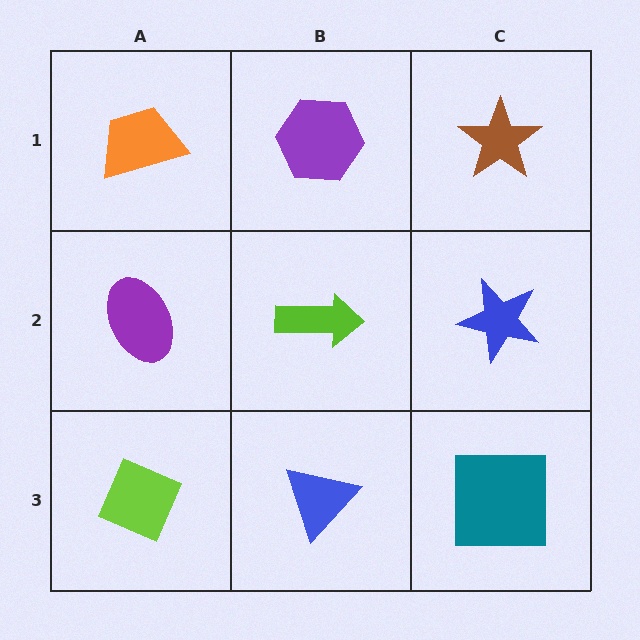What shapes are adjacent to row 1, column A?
A purple ellipse (row 2, column A), a purple hexagon (row 1, column B).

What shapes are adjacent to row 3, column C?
A blue star (row 2, column C), a blue triangle (row 3, column B).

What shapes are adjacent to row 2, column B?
A purple hexagon (row 1, column B), a blue triangle (row 3, column B), a purple ellipse (row 2, column A), a blue star (row 2, column C).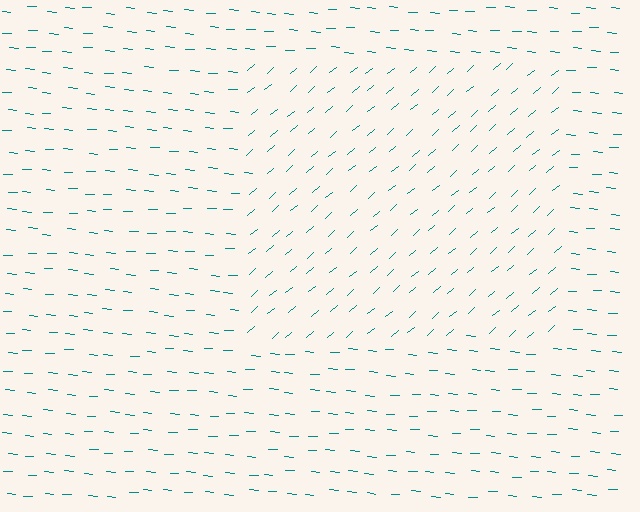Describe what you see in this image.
The image is filled with small teal line segments. A rectangle region in the image has lines oriented differently from the surrounding lines, creating a visible texture boundary.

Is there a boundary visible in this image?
Yes, there is a texture boundary formed by a change in line orientation.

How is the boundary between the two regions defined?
The boundary is defined purely by a change in line orientation (approximately 45 degrees difference). All lines are the same color and thickness.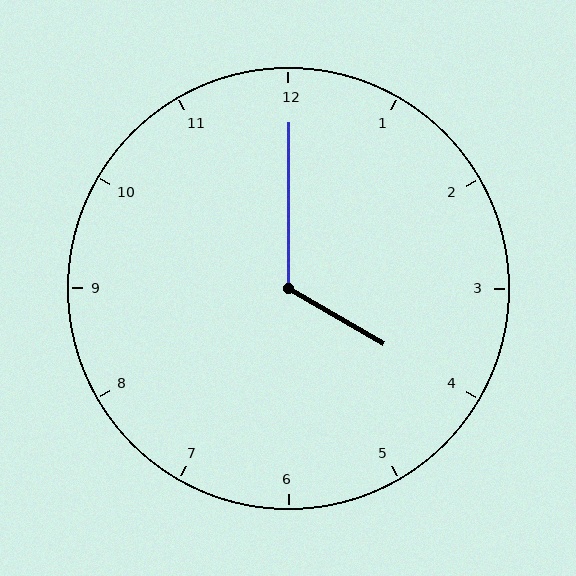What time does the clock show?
4:00.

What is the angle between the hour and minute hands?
Approximately 120 degrees.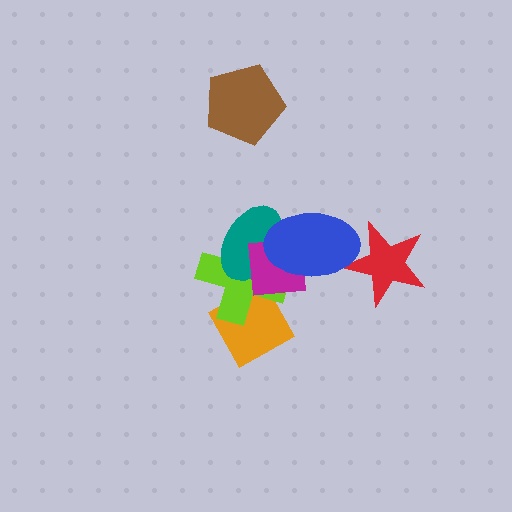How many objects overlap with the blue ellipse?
4 objects overlap with the blue ellipse.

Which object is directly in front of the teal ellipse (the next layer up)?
The magenta square is directly in front of the teal ellipse.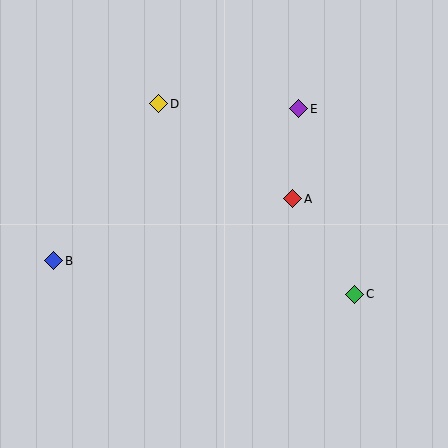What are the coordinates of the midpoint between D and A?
The midpoint between D and A is at (226, 151).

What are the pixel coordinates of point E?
Point E is at (299, 109).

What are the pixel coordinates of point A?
Point A is at (293, 199).